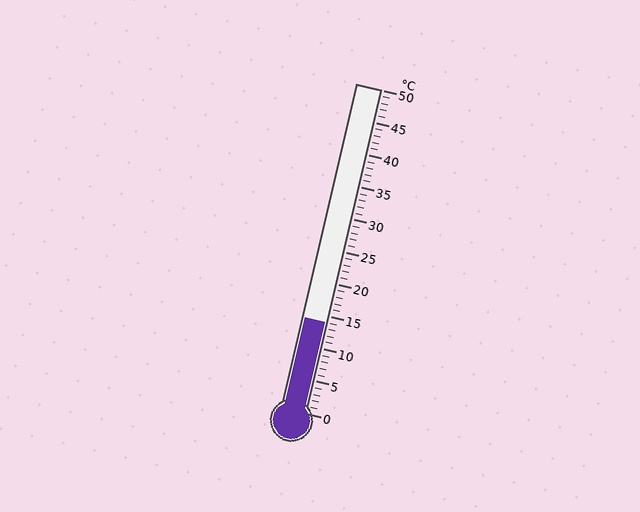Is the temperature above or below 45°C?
The temperature is below 45°C.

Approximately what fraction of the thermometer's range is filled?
The thermometer is filled to approximately 30% of its range.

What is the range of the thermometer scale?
The thermometer scale ranges from 0°C to 50°C.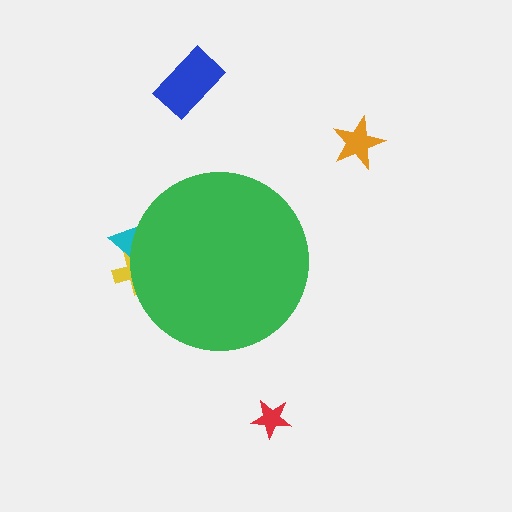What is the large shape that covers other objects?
A green circle.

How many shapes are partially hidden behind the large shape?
2 shapes are partially hidden.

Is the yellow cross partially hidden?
Yes, the yellow cross is partially hidden behind the green circle.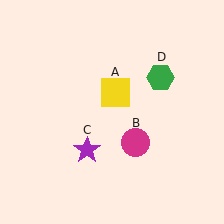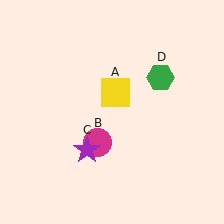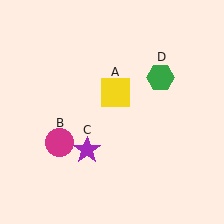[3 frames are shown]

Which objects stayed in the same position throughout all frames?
Yellow square (object A) and purple star (object C) and green hexagon (object D) remained stationary.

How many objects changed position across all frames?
1 object changed position: magenta circle (object B).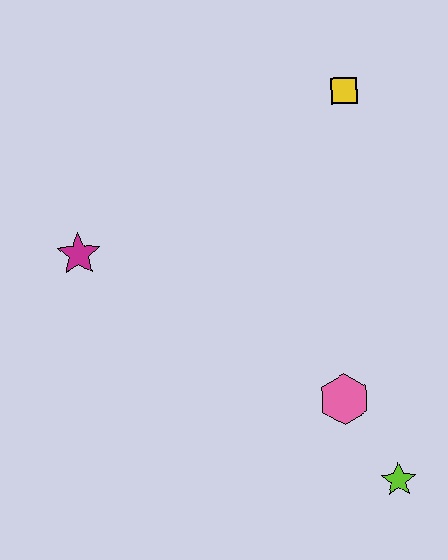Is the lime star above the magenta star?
No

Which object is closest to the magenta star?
The pink hexagon is closest to the magenta star.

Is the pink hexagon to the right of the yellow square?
No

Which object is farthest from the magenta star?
The lime star is farthest from the magenta star.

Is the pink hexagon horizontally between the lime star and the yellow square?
No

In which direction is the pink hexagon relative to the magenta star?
The pink hexagon is to the right of the magenta star.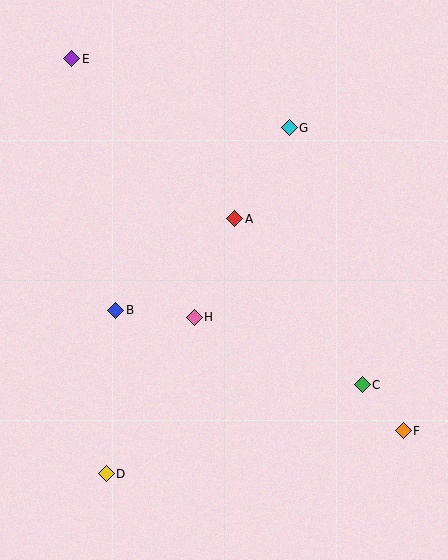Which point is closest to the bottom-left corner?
Point D is closest to the bottom-left corner.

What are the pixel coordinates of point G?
Point G is at (289, 128).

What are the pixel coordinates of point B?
Point B is at (116, 310).